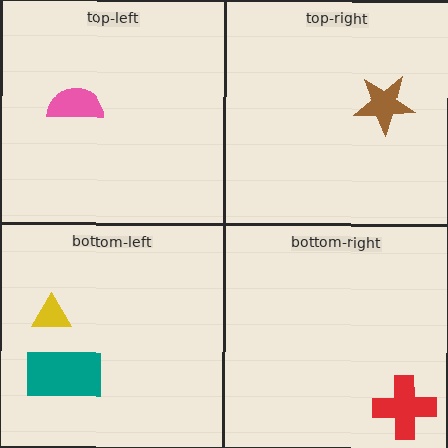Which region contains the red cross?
The bottom-right region.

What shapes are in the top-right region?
The brown star.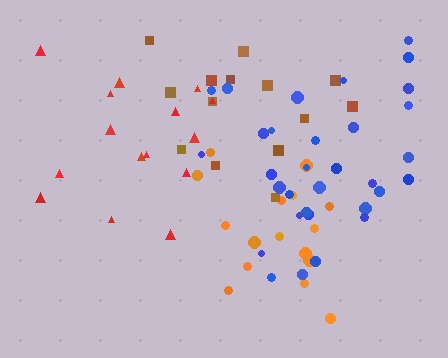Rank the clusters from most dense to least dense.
orange, blue, brown, red.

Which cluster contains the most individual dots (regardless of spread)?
Blue (32).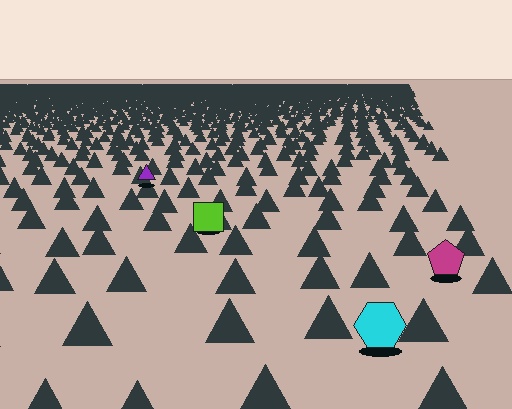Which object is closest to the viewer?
The cyan hexagon is closest. The texture marks near it are larger and more spread out.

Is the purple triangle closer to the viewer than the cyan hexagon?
No. The cyan hexagon is closer — you can tell from the texture gradient: the ground texture is coarser near it.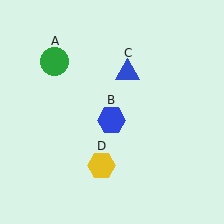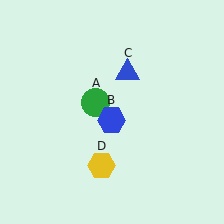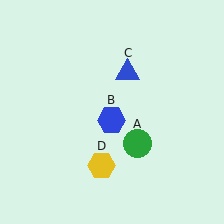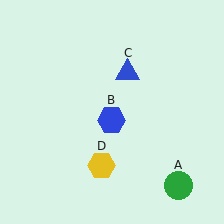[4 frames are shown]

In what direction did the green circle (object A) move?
The green circle (object A) moved down and to the right.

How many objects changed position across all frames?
1 object changed position: green circle (object A).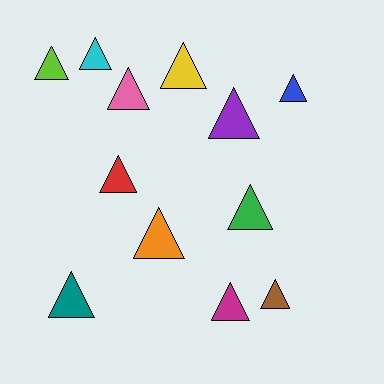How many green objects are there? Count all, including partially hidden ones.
There is 1 green object.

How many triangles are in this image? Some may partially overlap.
There are 12 triangles.